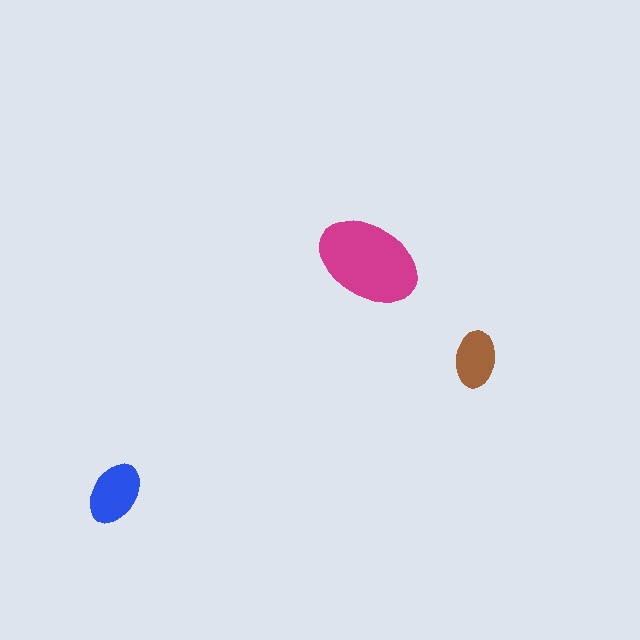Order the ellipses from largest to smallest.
the magenta one, the blue one, the brown one.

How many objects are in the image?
There are 3 objects in the image.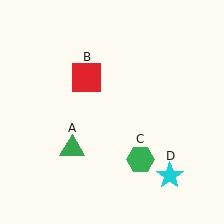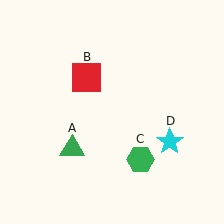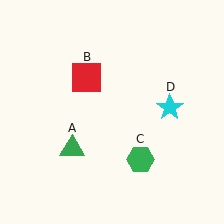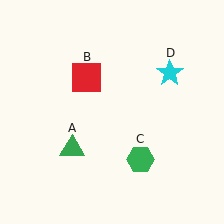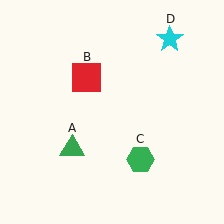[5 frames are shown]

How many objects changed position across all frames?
1 object changed position: cyan star (object D).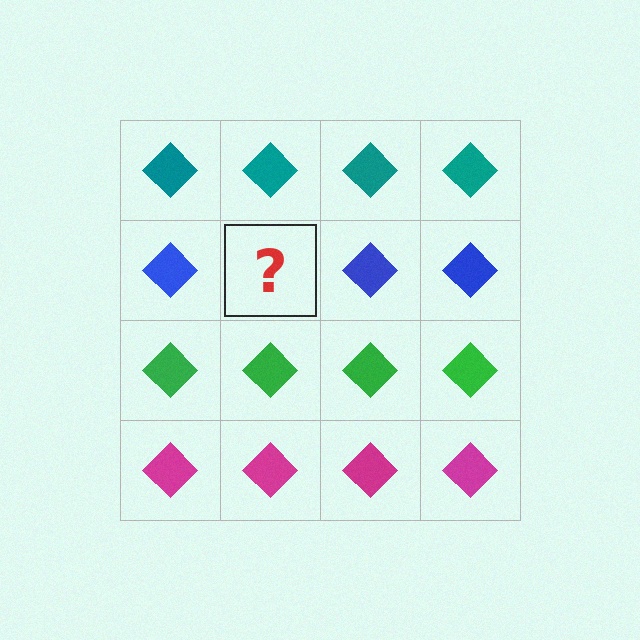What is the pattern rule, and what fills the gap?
The rule is that each row has a consistent color. The gap should be filled with a blue diamond.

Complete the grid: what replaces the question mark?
The question mark should be replaced with a blue diamond.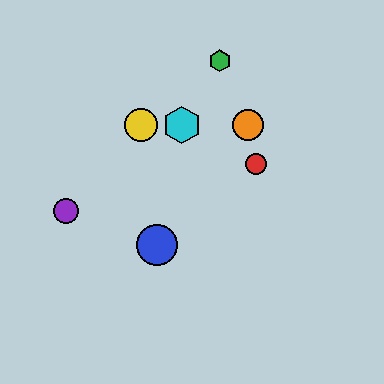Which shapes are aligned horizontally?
The yellow circle, the orange circle, the cyan hexagon are aligned horizontally.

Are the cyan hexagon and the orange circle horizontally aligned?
Yes, both are at y≈125.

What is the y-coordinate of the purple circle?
The purple circle is at y≈211.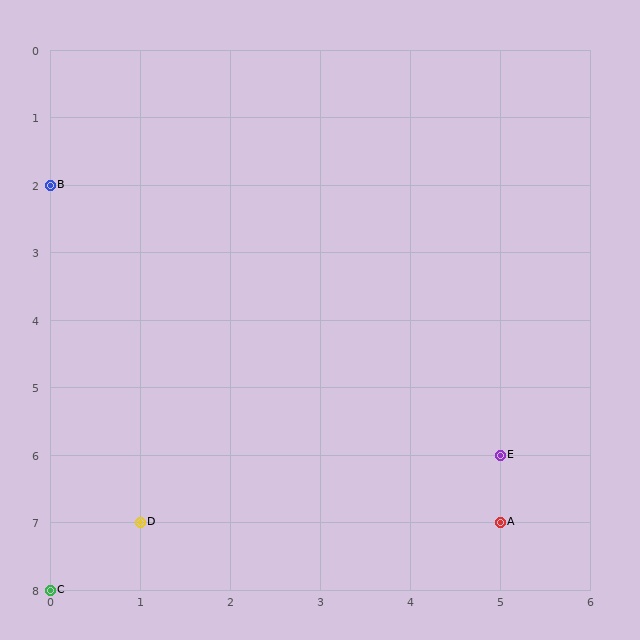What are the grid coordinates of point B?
Point B is at grid coordinates (0, 2).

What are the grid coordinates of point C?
Point C is at grid coordinates (0, 8).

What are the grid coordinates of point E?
Point E is at grid coordinates (5, 6).